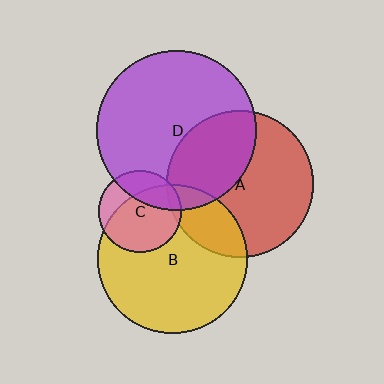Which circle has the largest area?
Circle D (purple).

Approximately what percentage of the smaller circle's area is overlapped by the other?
Approximately 30%.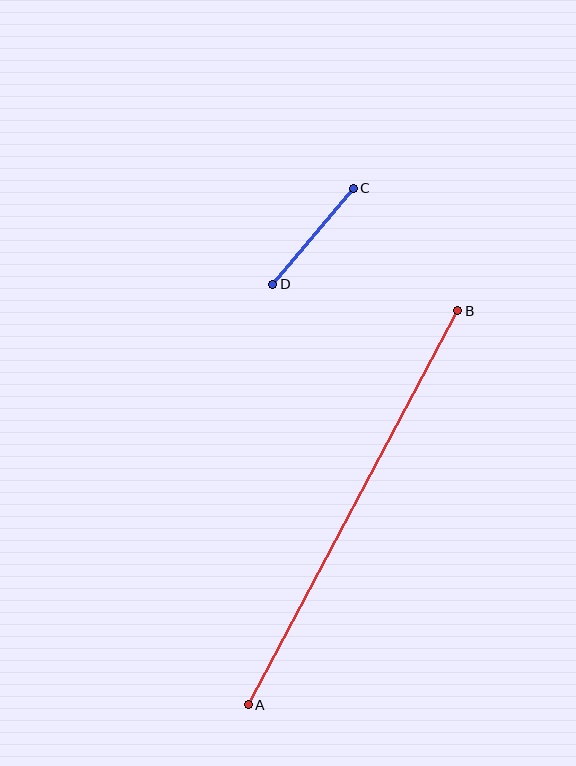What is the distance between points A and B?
The distance is approximately 447 pixels.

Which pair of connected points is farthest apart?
Points A and B are farthest apart.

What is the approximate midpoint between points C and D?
The midpoint is at approximately (313, 236) pixels.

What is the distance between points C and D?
The distance is approximately 125 pixels.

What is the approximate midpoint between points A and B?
The midpoint is at approximately (353, 508) pixels.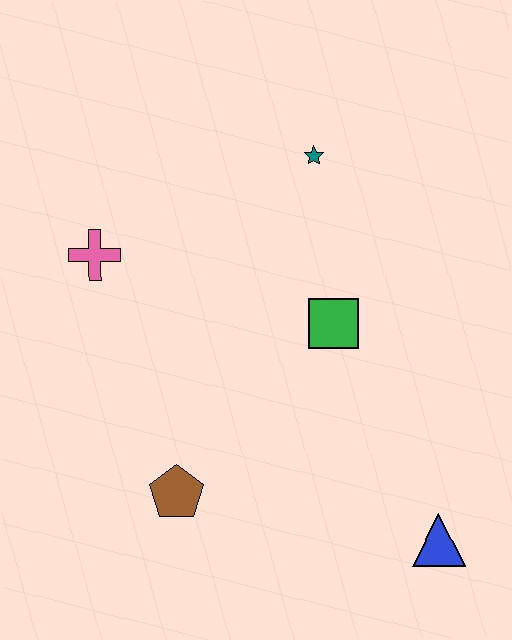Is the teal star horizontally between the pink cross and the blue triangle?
Yes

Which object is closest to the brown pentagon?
The green square is closest to the brown pentagon.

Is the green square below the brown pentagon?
No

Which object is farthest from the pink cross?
The blue triangle is farthest from the pink cross.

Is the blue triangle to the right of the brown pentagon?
Yes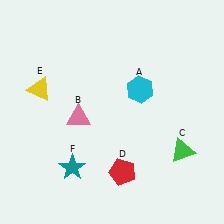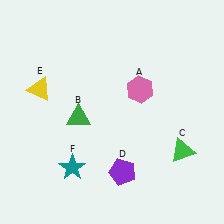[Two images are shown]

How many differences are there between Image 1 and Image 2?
There are 3 differences between the two images.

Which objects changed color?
A changed from cyan to pink. B changed from pink to green. D changed from red to purple.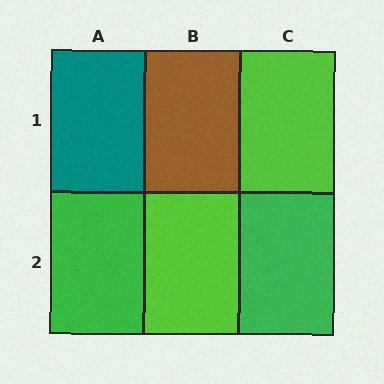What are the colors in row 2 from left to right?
Green, lime, green.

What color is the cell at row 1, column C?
Lime.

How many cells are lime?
2 cells are lime.